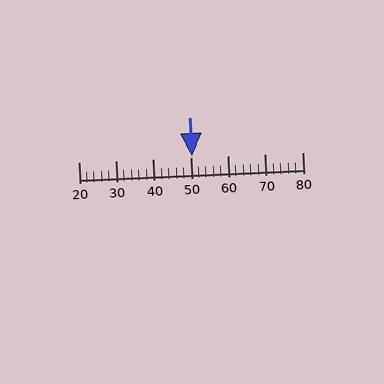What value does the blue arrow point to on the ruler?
The blue arrow points to approximately 50.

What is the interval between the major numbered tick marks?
The major tick marks are spaced 10 units apart.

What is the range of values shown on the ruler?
The ruler shows values from 20 to 80.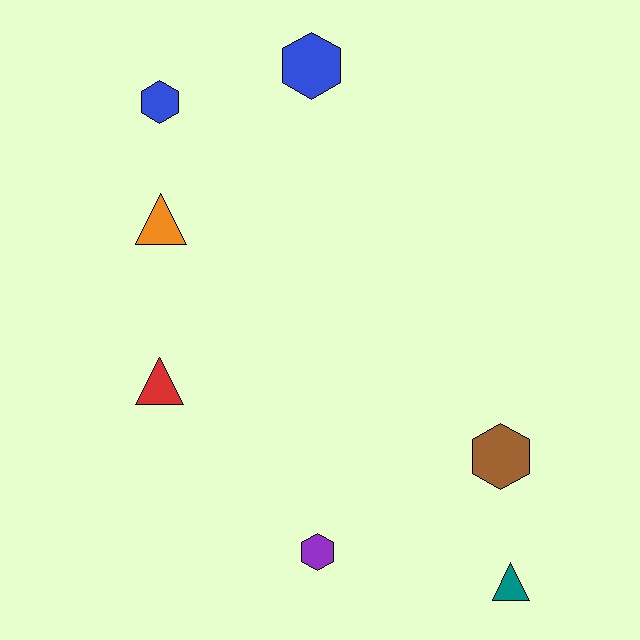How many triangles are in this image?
There are 3 triangles.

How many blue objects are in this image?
There are 2 blue objects.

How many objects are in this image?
There are 7 objects.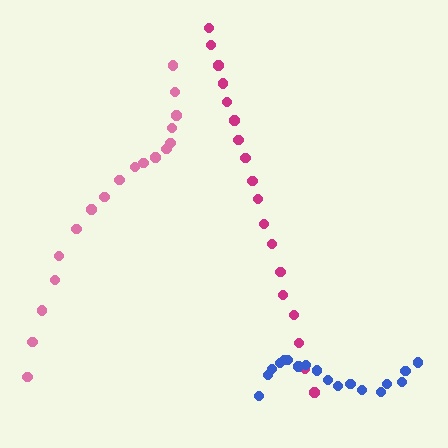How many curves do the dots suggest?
There are 3 distinct paths.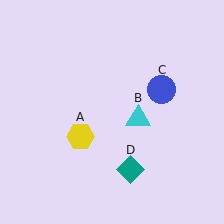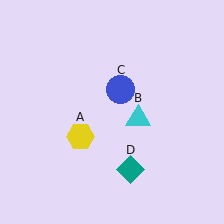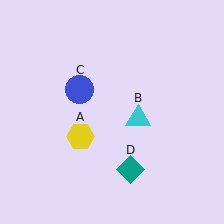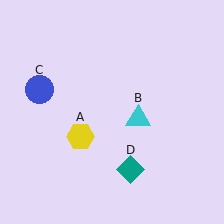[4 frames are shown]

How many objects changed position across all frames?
1 object changed position: blue circle (object C).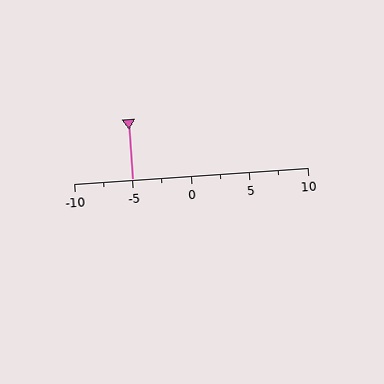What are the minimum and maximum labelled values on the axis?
The axis runs from -10 to 10.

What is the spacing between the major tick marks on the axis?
The major ticks are spaced 5 apart.